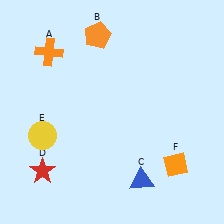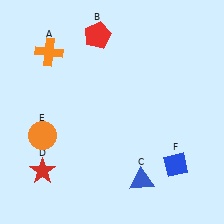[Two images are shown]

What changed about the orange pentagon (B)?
In Image 1, B is orange. In Image 2, it changed to red.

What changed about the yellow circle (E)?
In Image 1, E is yellow. In Image 2, it changed to orange.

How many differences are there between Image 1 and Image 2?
There are 3 differences between the two images.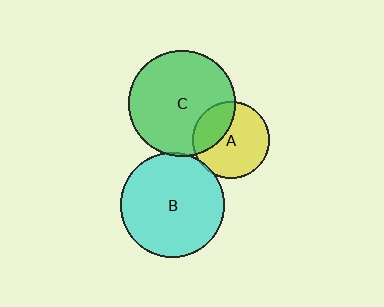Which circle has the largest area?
Circle C (green).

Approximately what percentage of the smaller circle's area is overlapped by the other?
Approximately 5%.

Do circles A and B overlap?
Yes.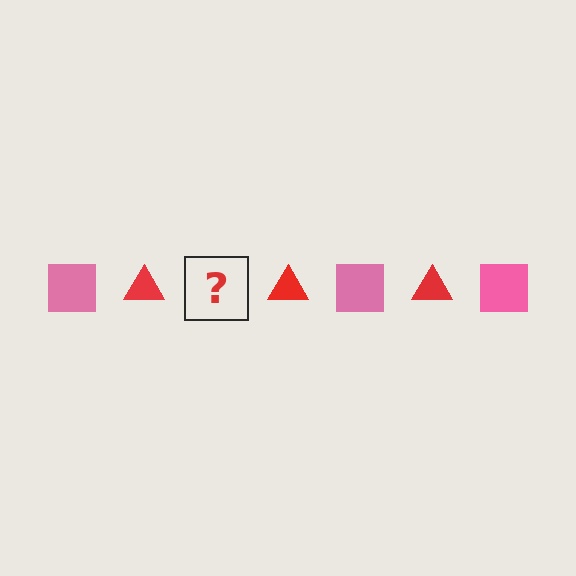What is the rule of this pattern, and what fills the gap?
The rule is that the pattern alternates between pink square and red triangle. The gap should be filled with a pink square.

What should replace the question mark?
The question mark should be replaced with a pink square.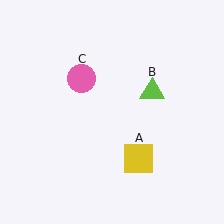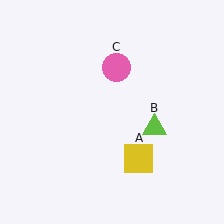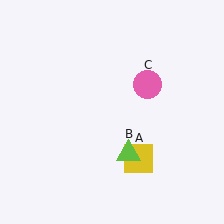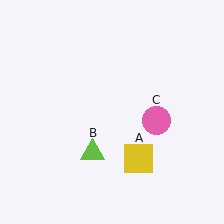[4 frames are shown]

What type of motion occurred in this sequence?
The lime triangle (object B), pink circle (object C) rotated clockwise around the center of the scene.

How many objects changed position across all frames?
2 objects changed position: lime triangle (object B), pink circle (object C).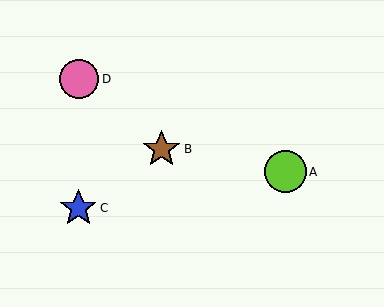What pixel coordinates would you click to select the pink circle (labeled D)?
Click at (79, 79) to select the pink circle D.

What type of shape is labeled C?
Shape C is a blue star.